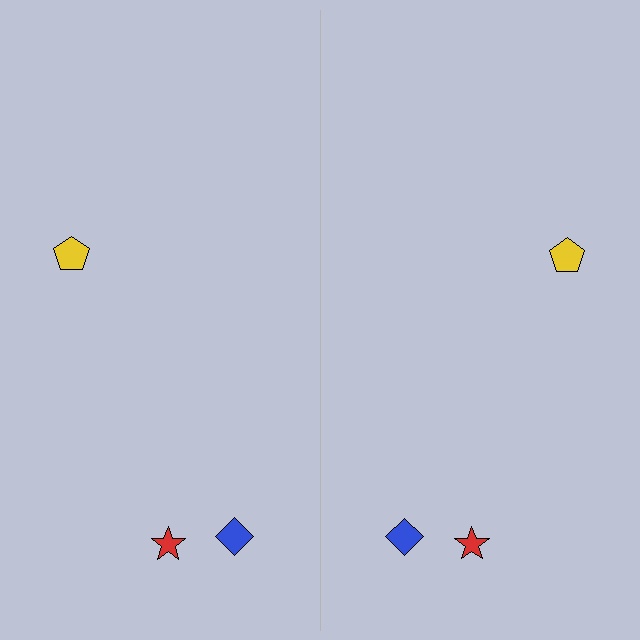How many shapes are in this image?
There are 6 shapes in this image.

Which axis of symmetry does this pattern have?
The pattern has a vertical axis of symmetry running through the center of the image.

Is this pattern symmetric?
Yes, this pattern has bilateral (reflection) symmetry.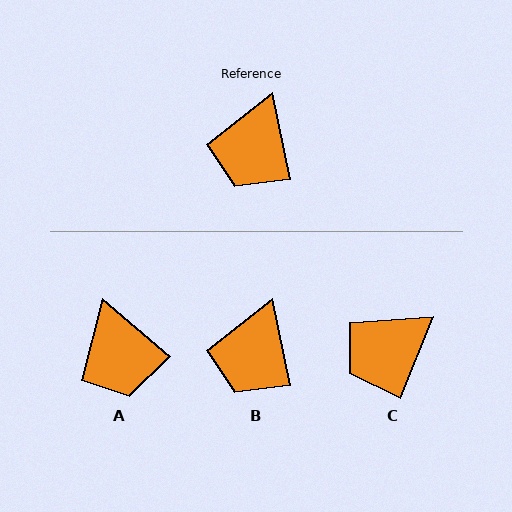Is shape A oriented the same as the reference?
No, it is off by about 38 degrees.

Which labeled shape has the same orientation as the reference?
B.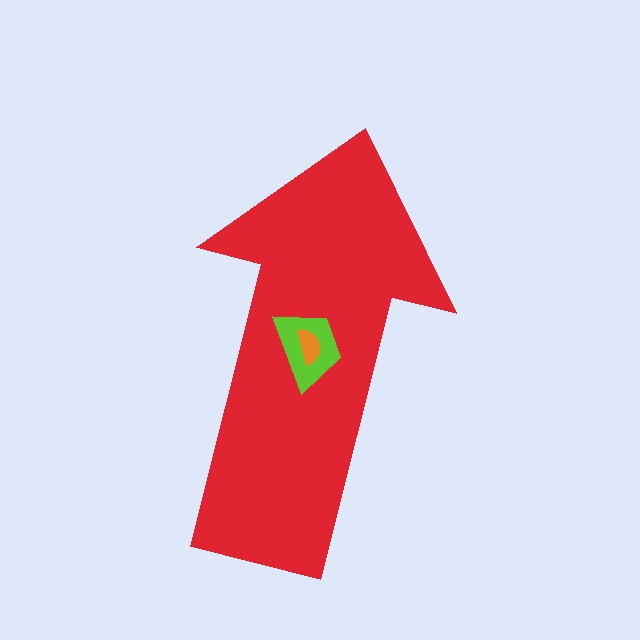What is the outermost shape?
The red arrow.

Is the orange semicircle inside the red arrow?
Yes.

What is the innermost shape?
The orange semicircle.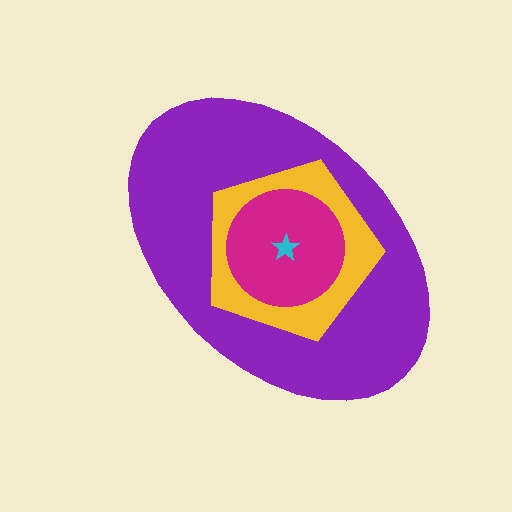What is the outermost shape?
The purple ellipse.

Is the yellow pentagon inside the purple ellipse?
Yes.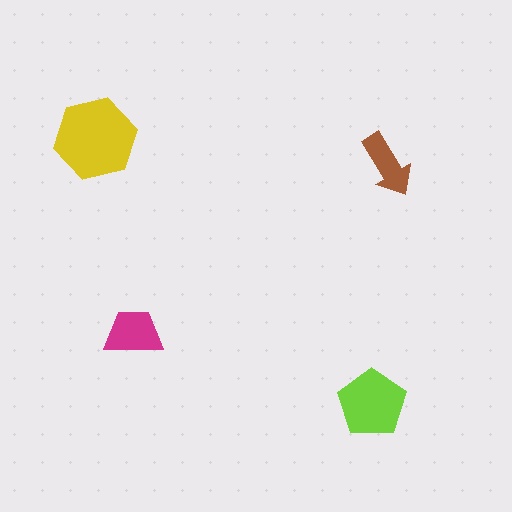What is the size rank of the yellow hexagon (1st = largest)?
1st.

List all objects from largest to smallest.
The yellow hexagon, the lime pentagon, the magenta trapezoid, the brown arrow.